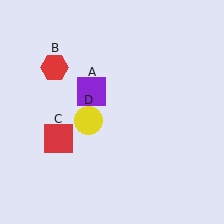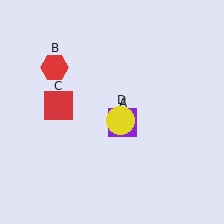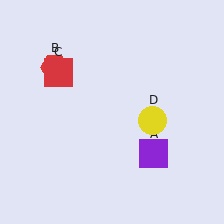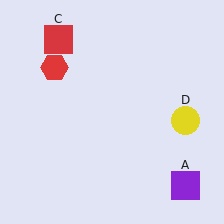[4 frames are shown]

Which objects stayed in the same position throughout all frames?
Red hexagon (object B) remained stationary.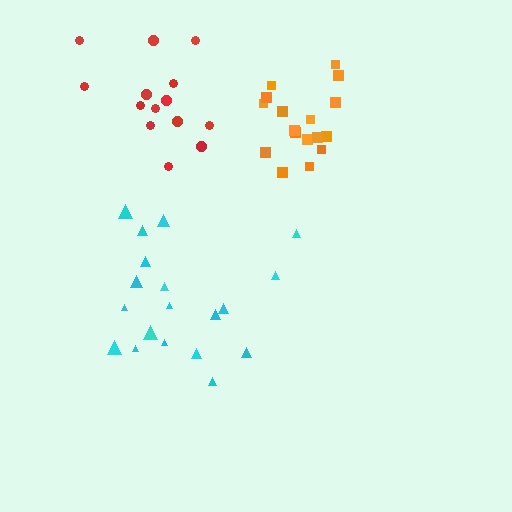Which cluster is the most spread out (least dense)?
Cyan.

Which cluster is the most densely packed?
Orange.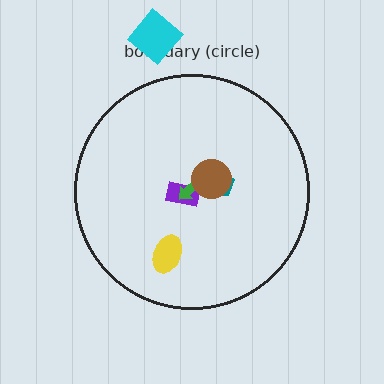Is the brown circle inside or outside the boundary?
Inside.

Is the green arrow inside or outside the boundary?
Inside.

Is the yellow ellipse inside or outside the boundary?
Inside.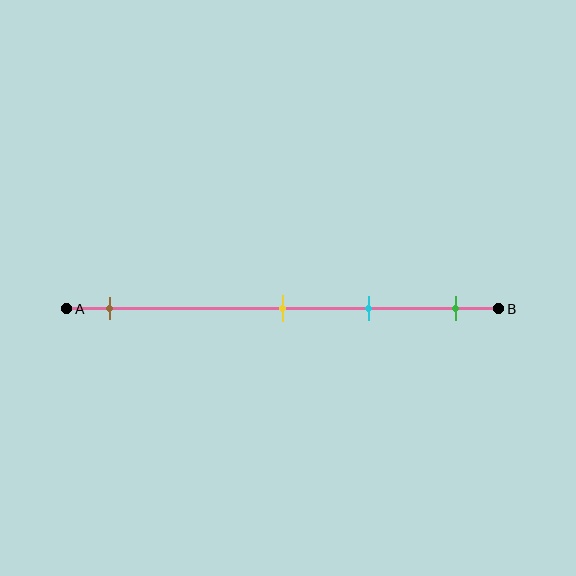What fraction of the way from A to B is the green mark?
The green mark is approximately 90% (0.9) of the way from A to B.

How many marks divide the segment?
There are 4 marks dividing the segment.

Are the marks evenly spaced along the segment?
No, the marks are not evenly spaced.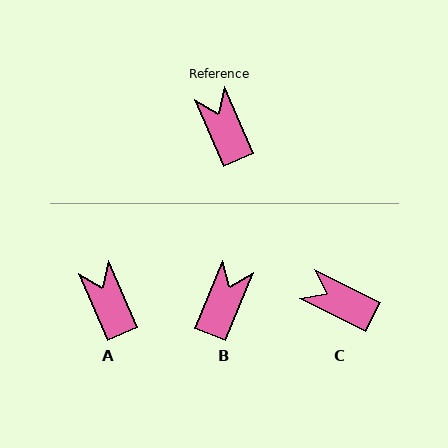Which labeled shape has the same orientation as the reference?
A.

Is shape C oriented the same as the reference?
No, it is off by about 39 degrees.